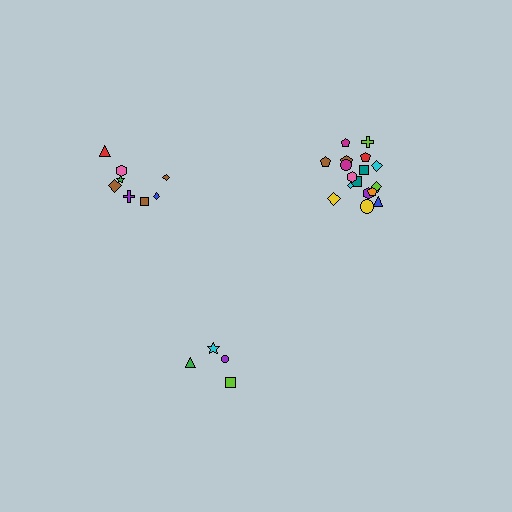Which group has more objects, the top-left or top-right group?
The top-right group.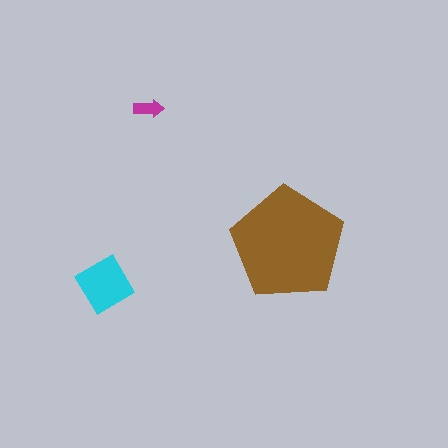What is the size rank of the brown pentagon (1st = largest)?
1st.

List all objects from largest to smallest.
The brown pentagon, the cyan diamond, the magenta arrow.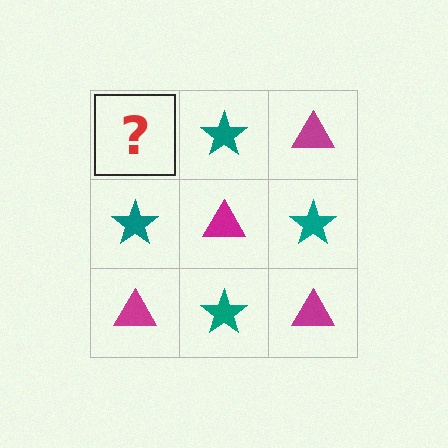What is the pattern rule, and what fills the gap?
The rule is that it alternates magenta triangle and teal star in a checkerboard pattern. The gap should be filled with a magenta triangle.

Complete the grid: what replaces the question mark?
The question mark should be replaced with a magenta triangle.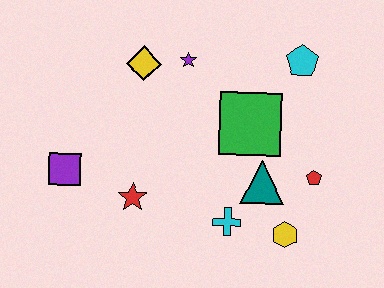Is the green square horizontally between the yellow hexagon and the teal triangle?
No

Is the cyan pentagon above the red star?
Yes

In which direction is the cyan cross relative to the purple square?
The cyan cross is to the right of the purple square.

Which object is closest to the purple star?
The yellow diamond is closest to the purple star.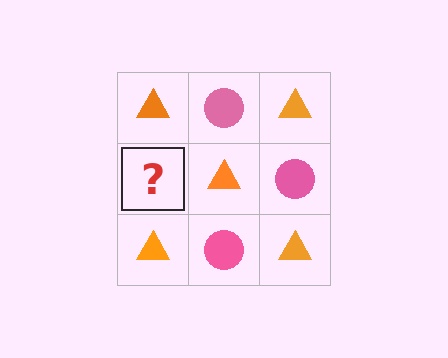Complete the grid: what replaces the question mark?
The question mark should be replaced with a pink circle.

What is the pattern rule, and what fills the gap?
The rule is that it alternates orange triangle and pink circle in a checkerboard pattern. The gap should be filled with a pink circle.